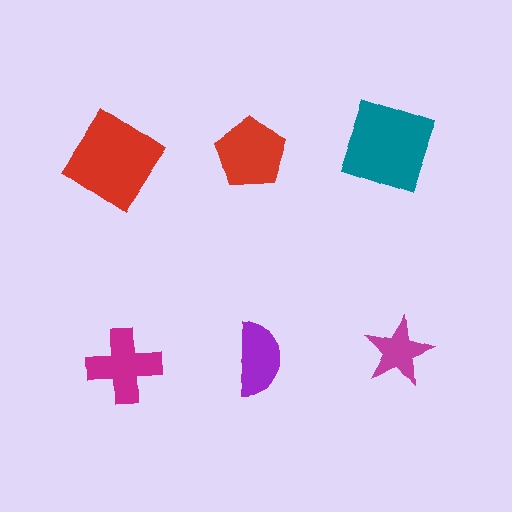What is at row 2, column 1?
A magenta cross.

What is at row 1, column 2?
A red pentagon.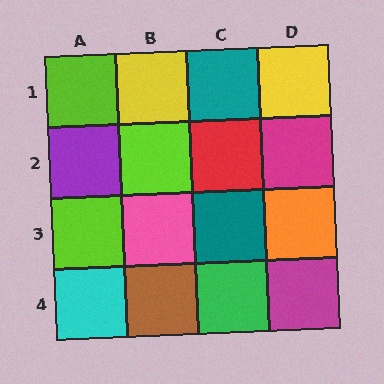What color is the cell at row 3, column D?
Orange.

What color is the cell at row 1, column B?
Yellow.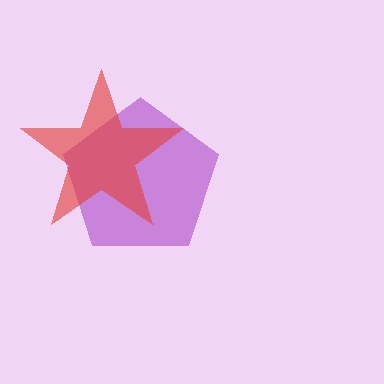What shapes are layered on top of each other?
The layered shapes are: a purple pentagon, a red star.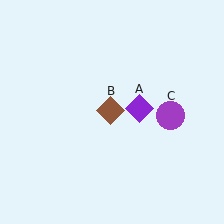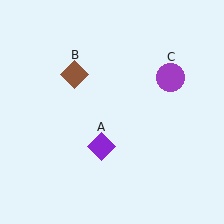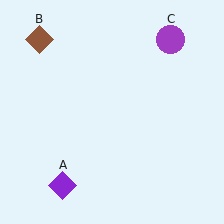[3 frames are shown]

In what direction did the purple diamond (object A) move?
The purple diamond (object A) moved down and to the left.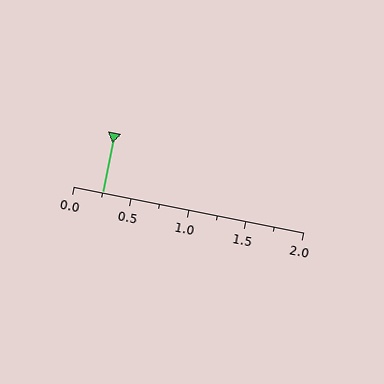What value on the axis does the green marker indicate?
The marker indicates approximately 0.25.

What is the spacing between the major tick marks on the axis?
The major ticks are spaced 0.5 apart.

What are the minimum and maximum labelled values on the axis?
The axis runs from 0.0 to 2.0.